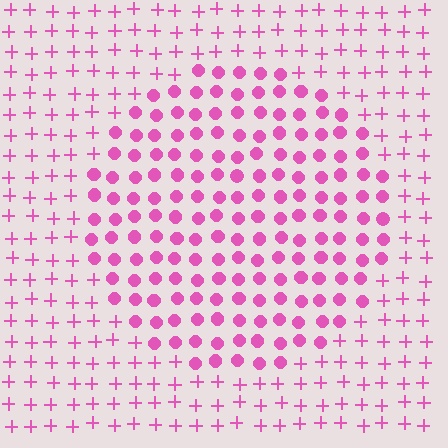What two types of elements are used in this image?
The image uses circles inside the circle region and plus signs outside it.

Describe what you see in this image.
The image is filled with small pink elements arranged in a uniform grid. A circle-shaped region contains circles, while the surrounding area contains plus signs. The boundary is defined purely by the change in element shape.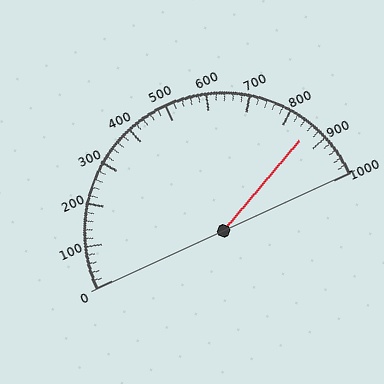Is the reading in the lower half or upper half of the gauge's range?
The reading is in the upper half of the range (0 to 1000).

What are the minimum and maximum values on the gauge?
The gauge ranges from 0 to 1000.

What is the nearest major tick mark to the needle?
The nearest major tick mark is 900.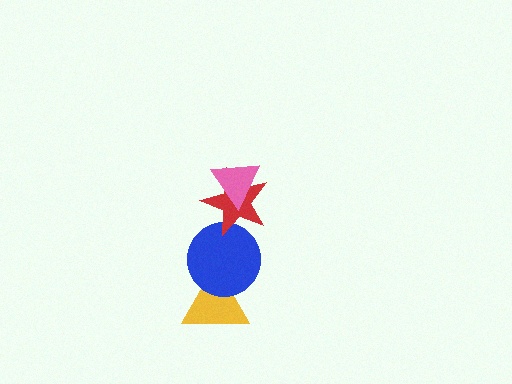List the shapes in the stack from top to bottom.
From top to bottom: the pink triangle, the red star, the blue circle, the yellow triangle.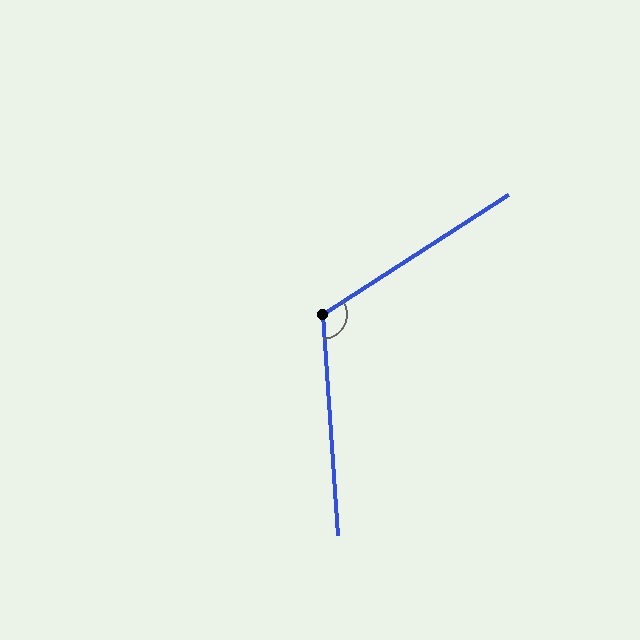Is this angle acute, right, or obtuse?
It is obtuse.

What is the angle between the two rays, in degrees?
Approximately 119 degrees.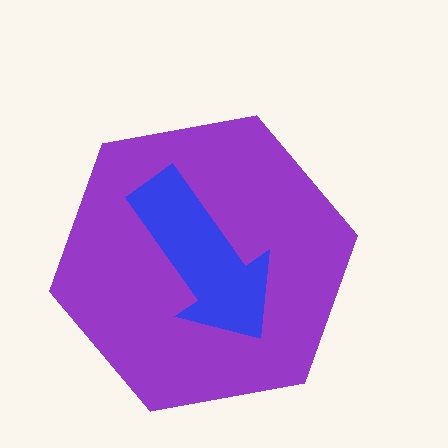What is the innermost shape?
The blue arrow.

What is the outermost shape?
The purple hexagon.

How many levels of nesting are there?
2.